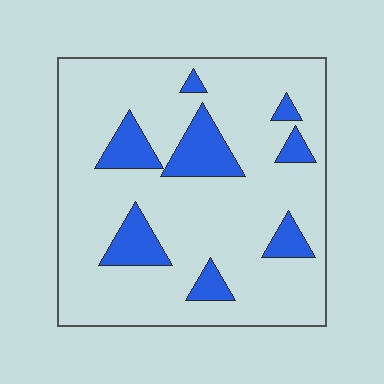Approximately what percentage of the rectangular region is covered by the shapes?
Approximately 15%.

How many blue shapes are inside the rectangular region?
8.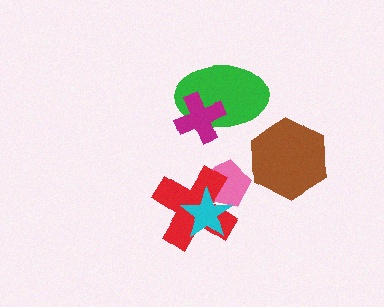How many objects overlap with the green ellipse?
1 object overlaps with the green ellipse.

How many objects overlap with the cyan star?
2 objects overlap with the cyan star.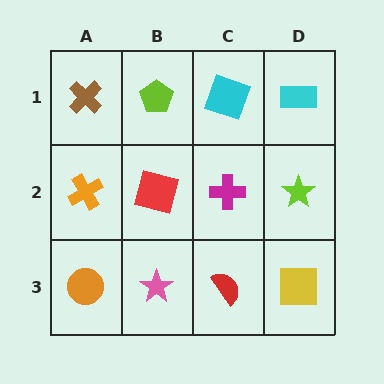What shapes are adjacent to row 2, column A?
A brown cross (row 1, column A), an orange circle (row 3, column A), a red square (row 2, column B).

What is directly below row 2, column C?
A red semicircle.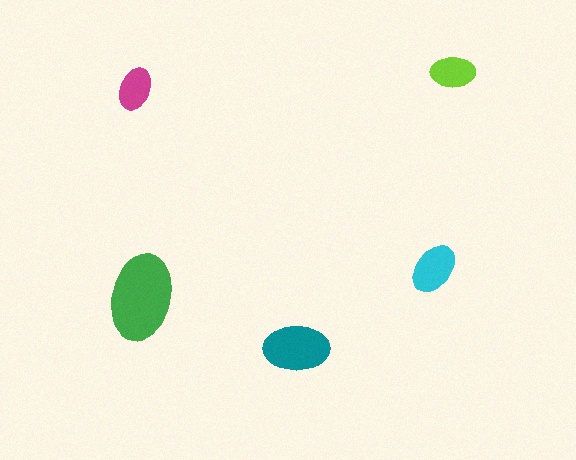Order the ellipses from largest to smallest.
the green one, the teal one, the cyan one, the lime one, the magenta one.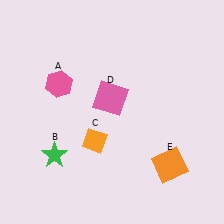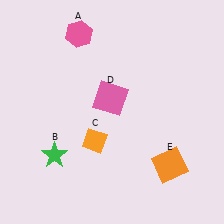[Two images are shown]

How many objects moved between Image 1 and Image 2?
1 object moved between the two images.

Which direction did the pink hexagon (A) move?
The pink hexagon (A) moved up.